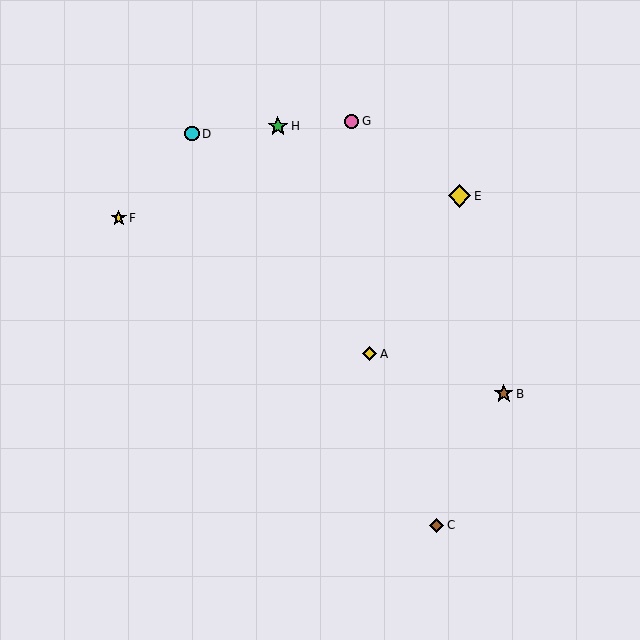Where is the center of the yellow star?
The center of the yellow star is at (119, 218).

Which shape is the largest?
The yellow diamond (labeled E) is the largest.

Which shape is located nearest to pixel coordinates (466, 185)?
The yellow diamond (labeled E) at (460, 196) is nearest to that location.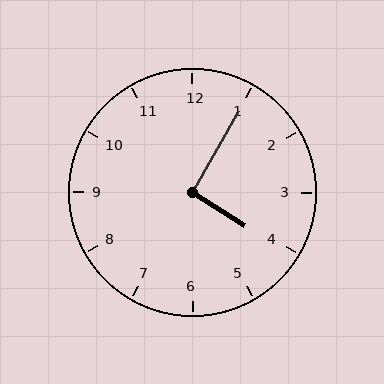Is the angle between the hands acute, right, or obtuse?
It is right.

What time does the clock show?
4:05.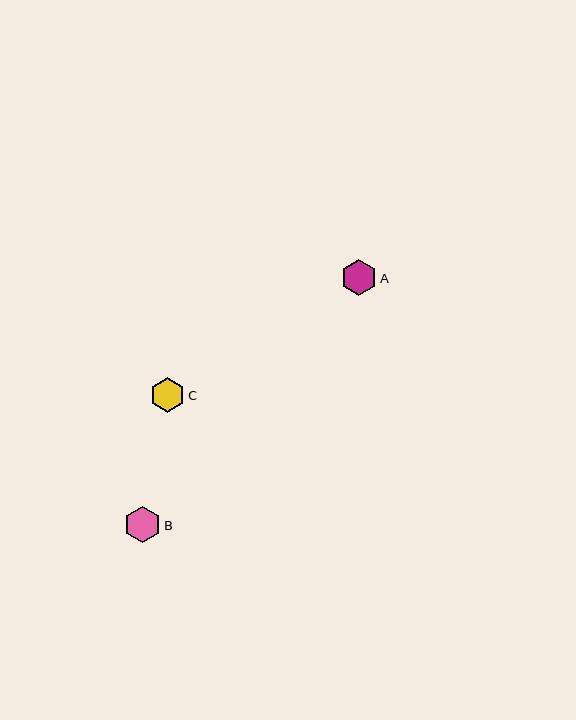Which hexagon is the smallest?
Hexagon C is the smallest with a size of approximately 35 pixels.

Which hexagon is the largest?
Hexagon B is the largest with a size of approximately 36 pixels.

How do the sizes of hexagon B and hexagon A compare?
Hexagon B and hexagon A are approximately the same size.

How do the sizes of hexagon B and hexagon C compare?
Hexagon B and hexagon C are approximately the same size.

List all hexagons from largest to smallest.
From largest to smallest: B, A, C.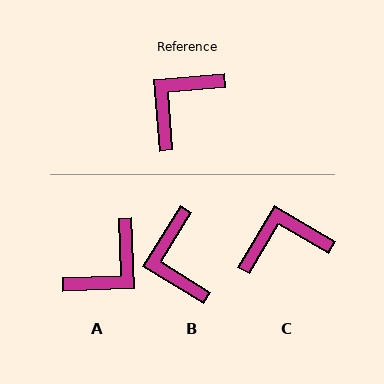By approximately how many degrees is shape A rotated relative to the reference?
Approximately 177 degrees counter-clockwise.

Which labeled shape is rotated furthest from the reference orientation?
A, about 177 degrees away.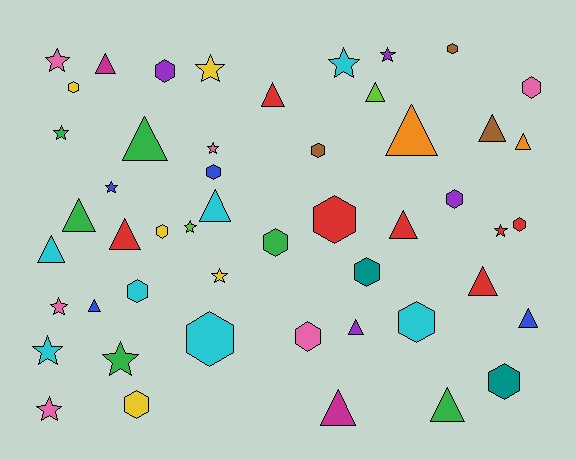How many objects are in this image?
There are 50 objects.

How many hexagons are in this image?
There are 18 hexagons.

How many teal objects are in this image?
There are 2 teal objects.